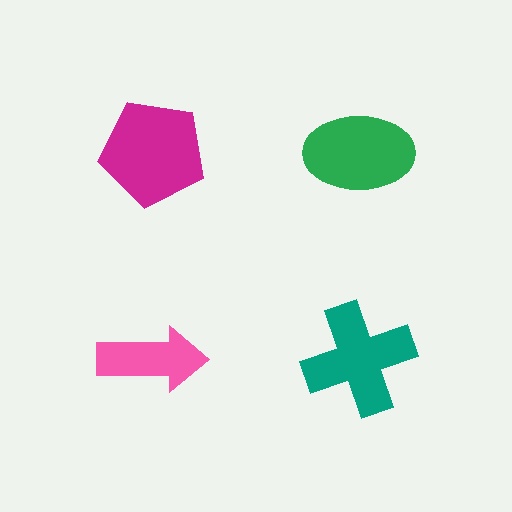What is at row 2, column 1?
A pink arrow.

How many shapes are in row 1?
2 shapes.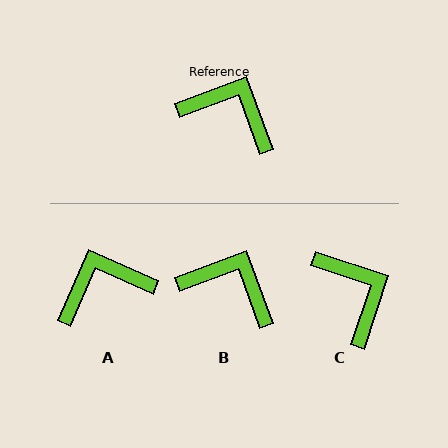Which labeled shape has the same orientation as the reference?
B.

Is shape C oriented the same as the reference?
No, it is off by about 39 degrees.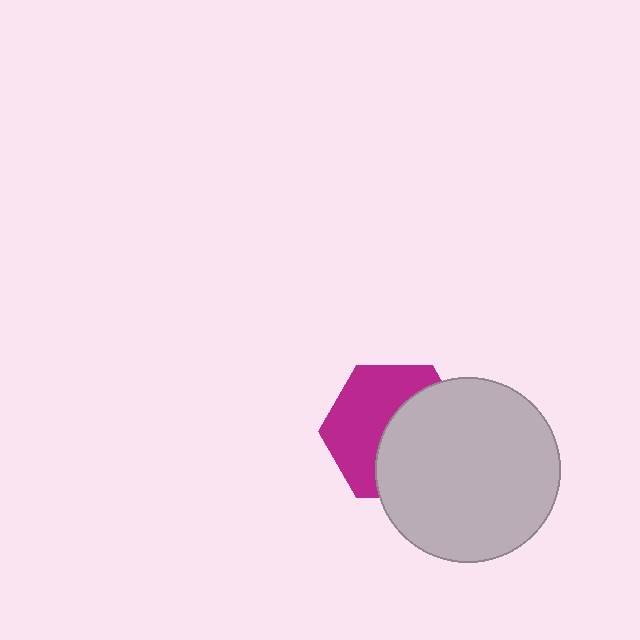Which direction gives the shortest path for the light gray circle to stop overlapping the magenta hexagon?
Moving right gives the shortest separation.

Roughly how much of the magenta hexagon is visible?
About half of it is visible (roughly 50%).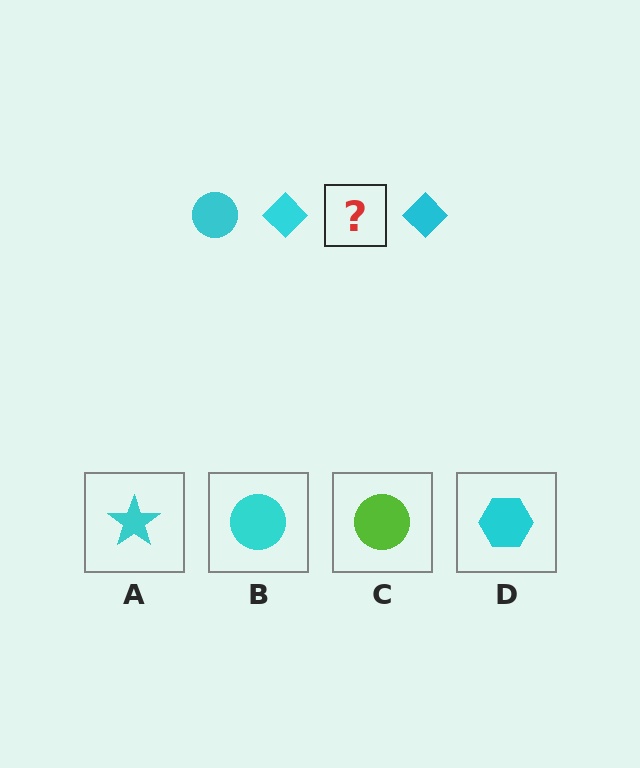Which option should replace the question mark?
Option B.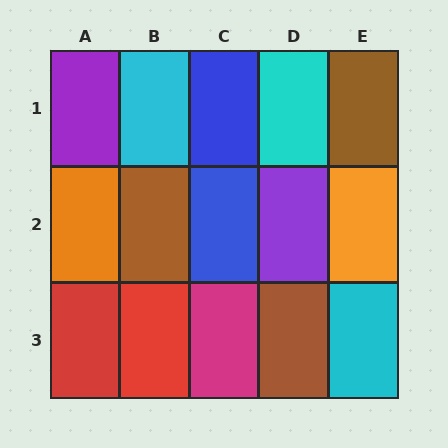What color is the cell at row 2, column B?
Brown.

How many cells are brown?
3 cells are brown.